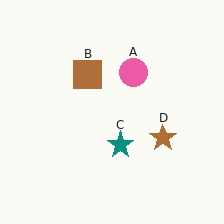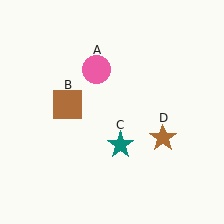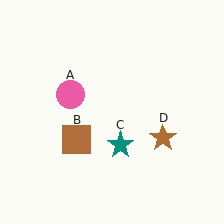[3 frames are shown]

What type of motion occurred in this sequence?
The pink circle (object A), brown square (object B) rotated counterclockwise around the center of the scene.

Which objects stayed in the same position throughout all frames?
Teal star (object C) and brown star (object D) remained stationary.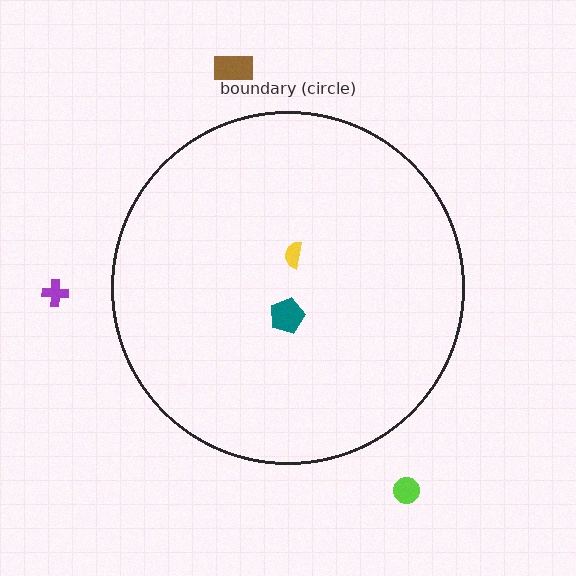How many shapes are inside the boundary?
2 inside, 3 outside.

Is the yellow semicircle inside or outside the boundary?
Inside.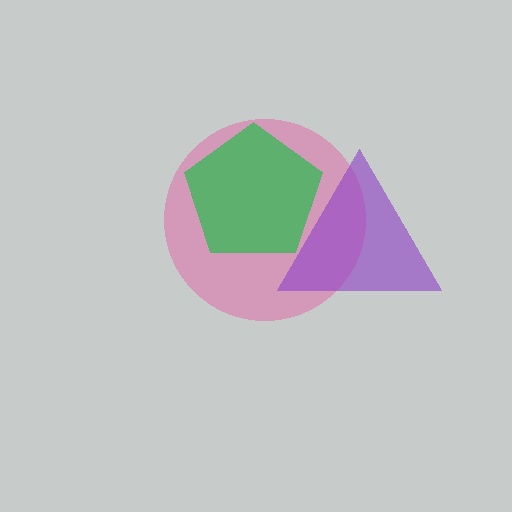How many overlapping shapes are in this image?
There are 3 overlapping shapes in the image.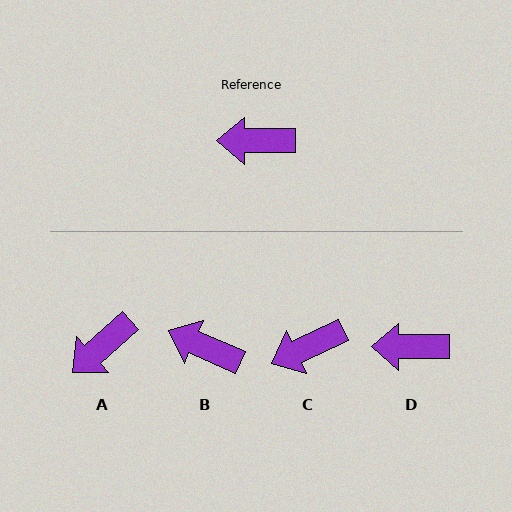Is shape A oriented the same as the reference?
No, it is off by about 42 degrees.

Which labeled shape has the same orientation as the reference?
D.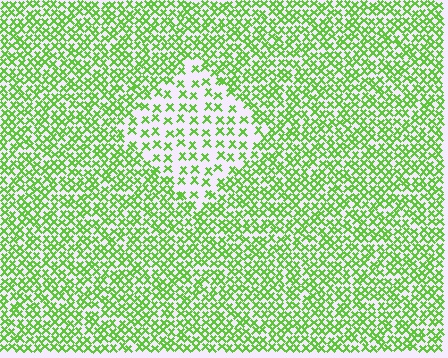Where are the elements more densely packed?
The elements are more densely packed outside the diamond boundary.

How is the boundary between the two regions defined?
The boundary is defined by a change in element density (approximately 2.2x ratio). All elements are the same color, size, and shape.